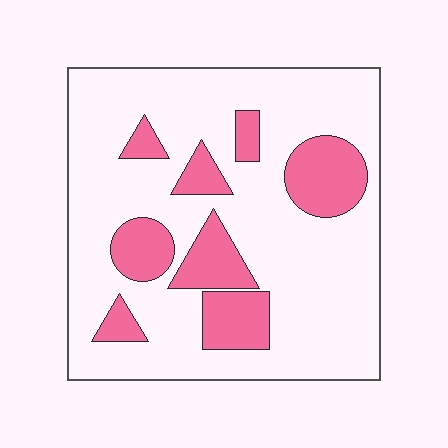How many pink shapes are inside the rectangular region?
8.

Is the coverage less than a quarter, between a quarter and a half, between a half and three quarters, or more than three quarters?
Less than a quarter.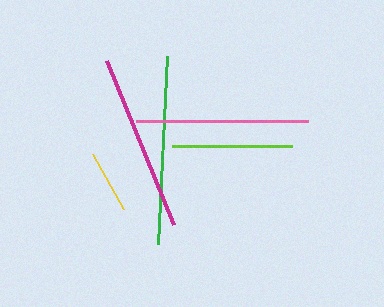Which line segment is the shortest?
The yellow line is the shortest at approximately 64 pixels.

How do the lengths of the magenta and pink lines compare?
The magenta and pink lines are approximately the same length.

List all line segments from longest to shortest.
From longest to shortest: green, magenta, pink, lime, yellow.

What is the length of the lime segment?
The lime segment is approximately 120 pixels long.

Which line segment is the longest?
The green line is the longest at approximately 188 pixels.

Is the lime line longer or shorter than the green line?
The green line is longer than the lime line.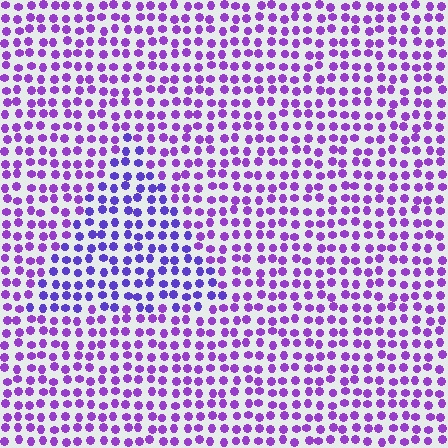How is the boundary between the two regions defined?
The boundary is defined purely by a slight shift in hue (about 26 degrees). Spacing, size, and orientation are identical on both sides.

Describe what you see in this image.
The image is filled with small purple elements in a uniform arrangement. A triangle-shaped region is visible where the elements are tinted to a slightly different hue, forming a subtle color boundary.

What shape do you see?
I see a triangle.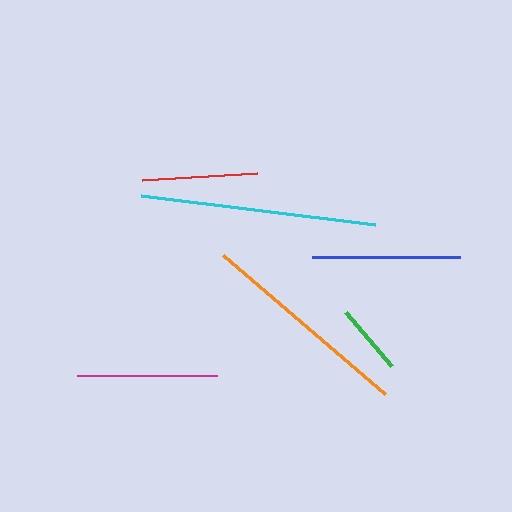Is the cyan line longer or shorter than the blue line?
The cyan line is longer than the blue line.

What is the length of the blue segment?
The blue segment is approximately 148 pixels long.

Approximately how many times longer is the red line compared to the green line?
The red line is approximately 1.6 times the length of the green line.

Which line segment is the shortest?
The green line is the shortest at approximately 72 pixels.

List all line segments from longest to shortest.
From longest to shortest: cyan, orange, blue, magenta, red, green.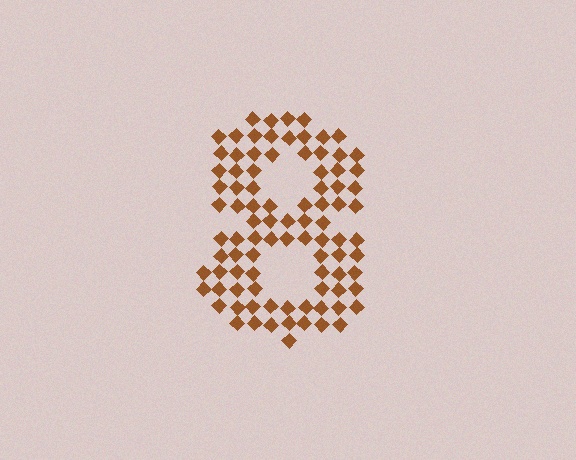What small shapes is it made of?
It is made of small diamonds.